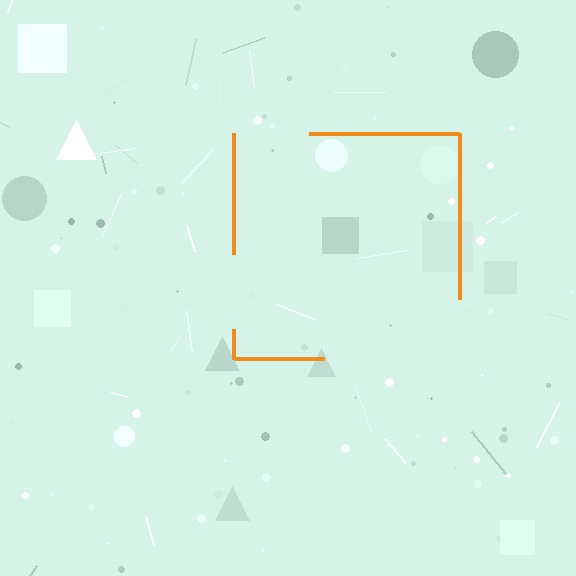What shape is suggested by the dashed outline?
The dashed outline suggests a square.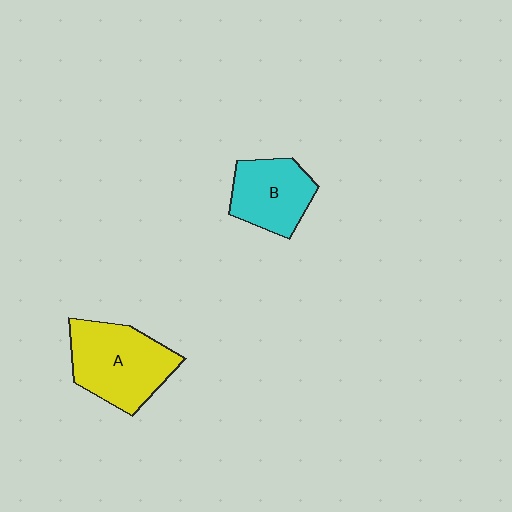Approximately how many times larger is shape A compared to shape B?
Approximately 1.4 times.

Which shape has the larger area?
Shape A (yellow).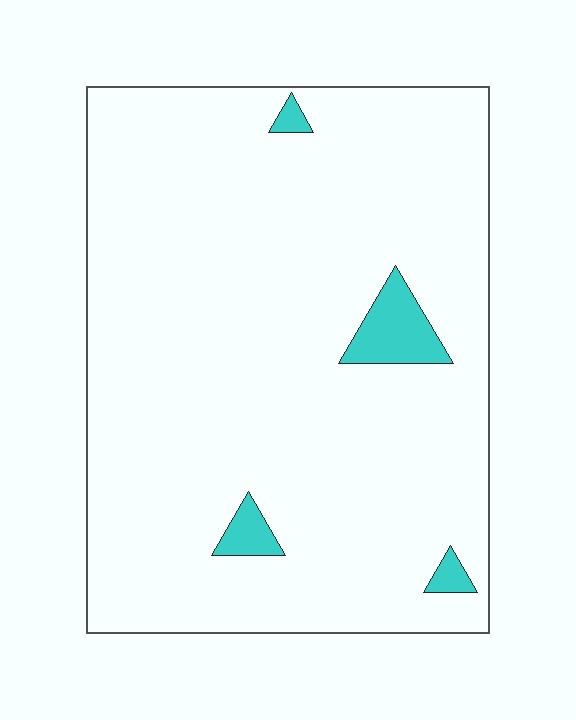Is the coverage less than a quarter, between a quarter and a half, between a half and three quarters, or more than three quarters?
Less than a quarter.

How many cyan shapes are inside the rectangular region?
4.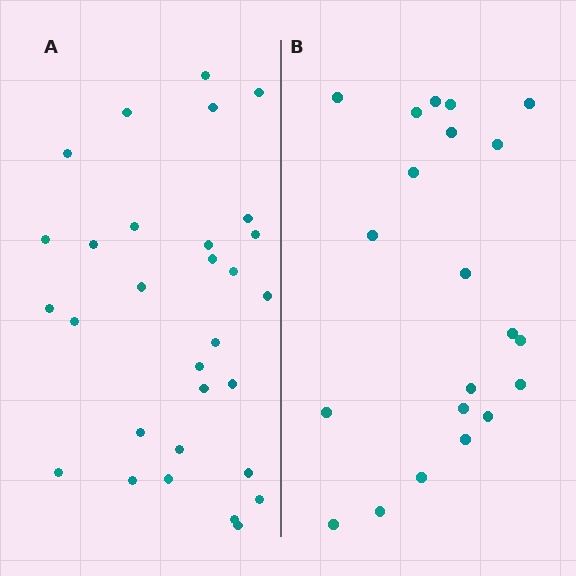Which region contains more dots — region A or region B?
Region A (the left region) has more dots.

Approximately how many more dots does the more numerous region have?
Region A has roughly 8 or so more dots than region B.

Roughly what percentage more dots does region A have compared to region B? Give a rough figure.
About 45% more.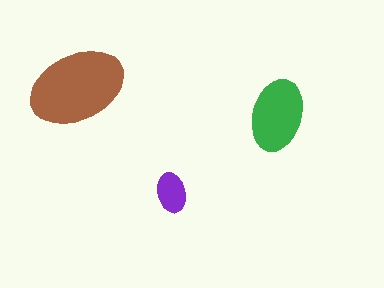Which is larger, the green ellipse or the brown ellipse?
The brown one.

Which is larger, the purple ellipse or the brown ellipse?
The brown one.